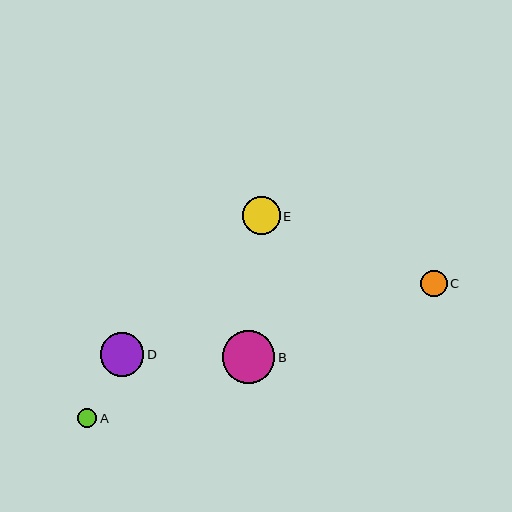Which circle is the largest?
Circle B is the largest with a size of approximately 53 pixels.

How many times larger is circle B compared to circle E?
Circle B is approximately 1.4 times the size of circle E.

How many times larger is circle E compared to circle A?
Circle E is approximately 1.9 times the size of circle A.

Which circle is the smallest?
Circle A is the smallest with a size of approximately 20 pixels.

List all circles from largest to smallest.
From largest to smallest: B, D, E, C, A.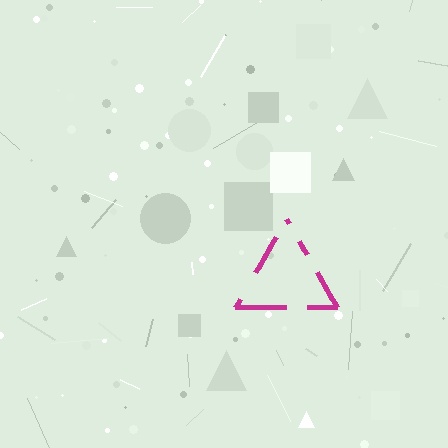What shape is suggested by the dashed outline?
The dashed outline suggests a triangle.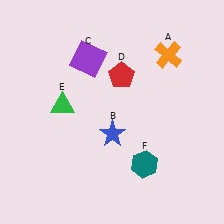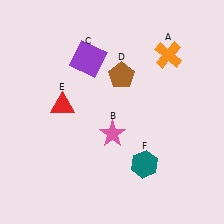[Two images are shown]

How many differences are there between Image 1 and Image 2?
There are 3 differences between the two images.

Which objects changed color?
B changed from blue to pink. D changed from red to brown. E changed from green to red.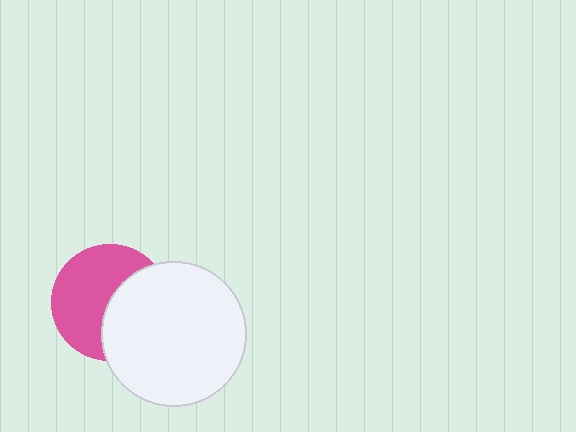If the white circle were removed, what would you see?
You would see the complete pink circle.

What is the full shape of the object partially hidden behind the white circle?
The partially hidden object is a pink circle.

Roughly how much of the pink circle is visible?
About half of it is visible (roughly 57%).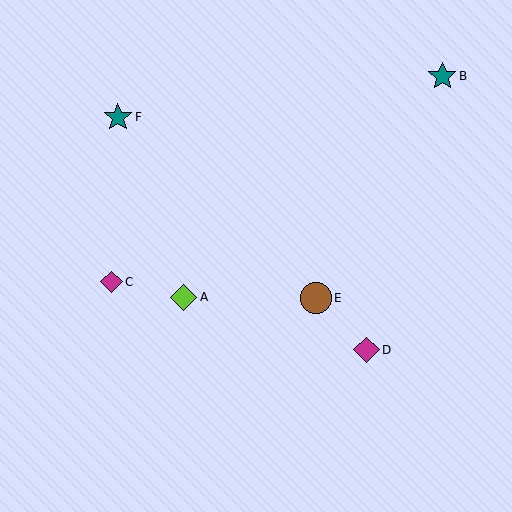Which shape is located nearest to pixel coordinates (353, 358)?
The magenta diamond (labeled D) at (367, 350) is nearest to that location.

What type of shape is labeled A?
Shape A is a lime diamond.